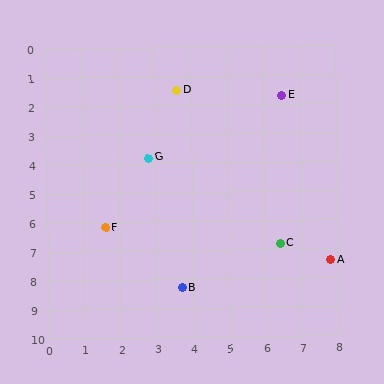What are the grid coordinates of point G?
Point G is at approximately (2.8, 3.8).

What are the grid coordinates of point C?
Point C is at approximately (6.4, 6.8).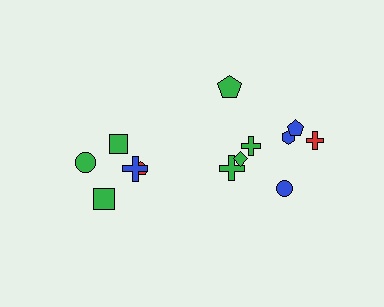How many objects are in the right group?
There are 8 objects.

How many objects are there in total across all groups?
There are 13 objects.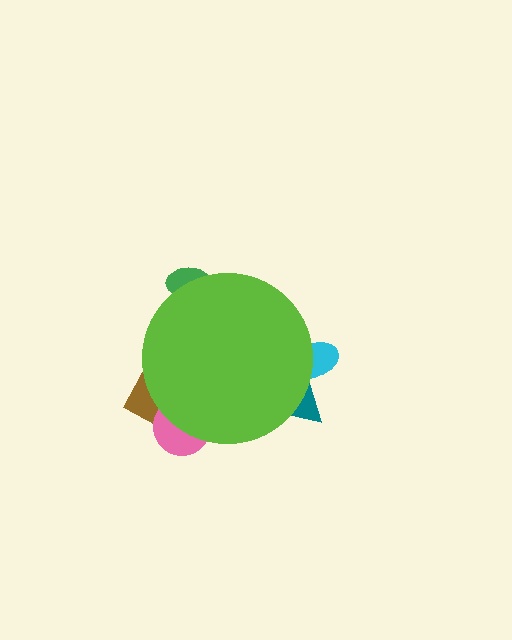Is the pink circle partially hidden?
Yes, the pink circle is partially hidden behind the lime circle.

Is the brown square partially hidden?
Yes, the brown square is partially hidden behind the lime circle.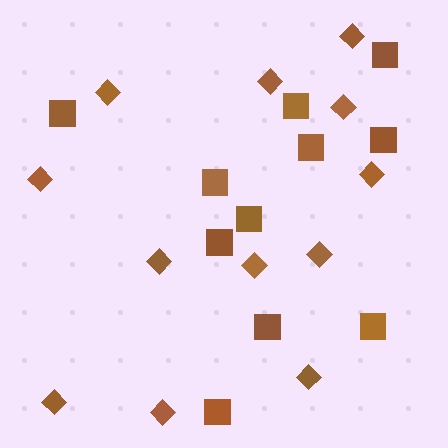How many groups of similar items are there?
There are 2 groups: one group of squares (11) and one group of diamonds (12).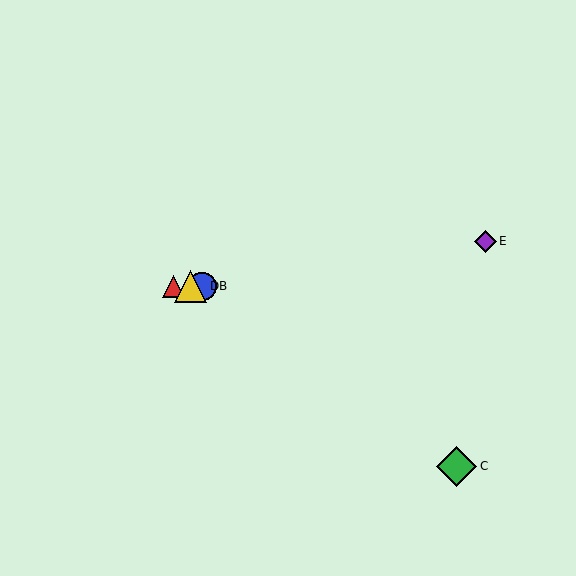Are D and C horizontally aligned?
No, D is at y≈286 and C is at y≈466.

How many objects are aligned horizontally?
3 objects (A, B, D) are aligned horizontally.